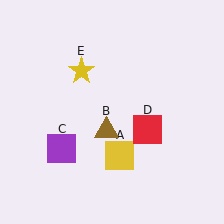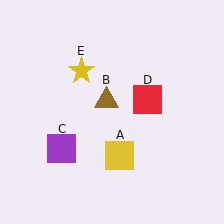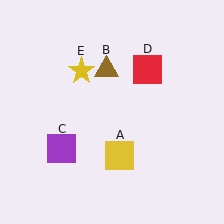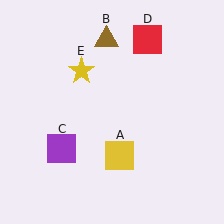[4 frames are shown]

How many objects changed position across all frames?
2 objects changed position: brown triangle (object B), red square (object D).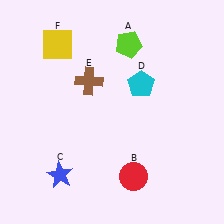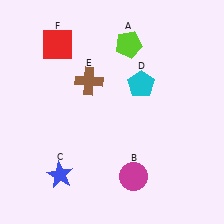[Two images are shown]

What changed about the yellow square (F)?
In Image 1, F is yellow. In Image 2, it changed to red.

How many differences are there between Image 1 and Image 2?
There are 2 differences between the two images.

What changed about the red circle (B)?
In Image 1, B is red. In Image 2, it changed to magenta.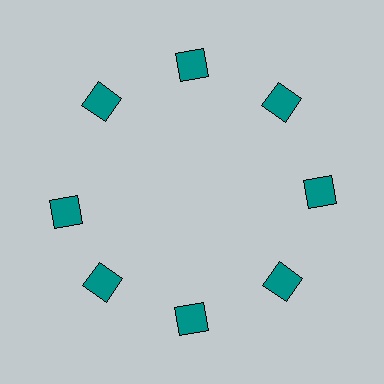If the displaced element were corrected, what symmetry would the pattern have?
It would have 8-fold rotational symmetry — the pattern would map onto itself every 45 degrees.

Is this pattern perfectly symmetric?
No. The 8 teal squares are arranged in a ring, but one element near the 9 o'clock position is rotated out of alignment along the ring, breaking the 8-fold rotational symmetry.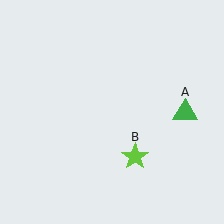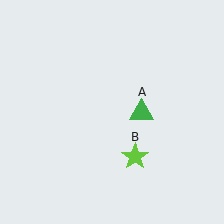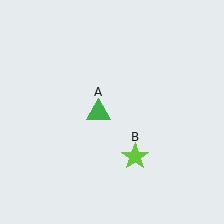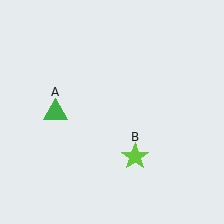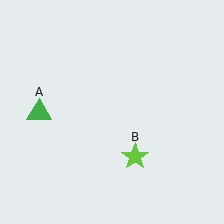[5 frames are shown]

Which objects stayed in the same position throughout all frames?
Lime star (object B) remained stationary.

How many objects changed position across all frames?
1 object changed position: green triangle (object A).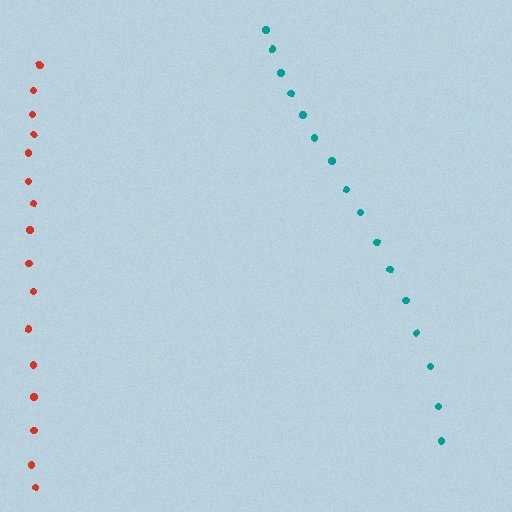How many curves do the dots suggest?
There are 2 distinct paths.